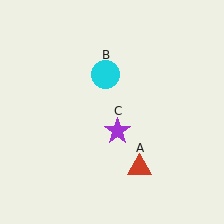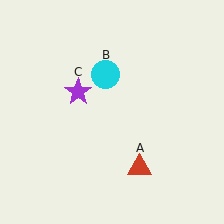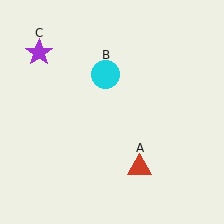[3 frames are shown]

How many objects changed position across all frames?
1 object changed position: purple star (object C).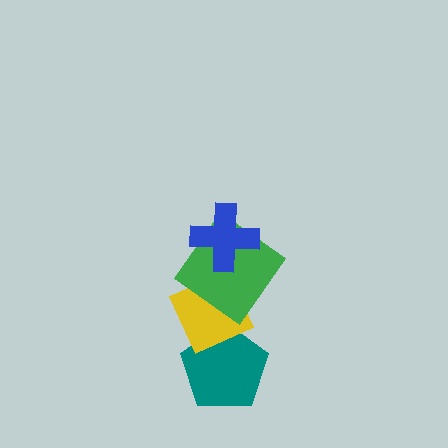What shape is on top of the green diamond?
The blue cross is on top of the green diamond.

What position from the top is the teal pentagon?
The teal pentagon is 4th from the top.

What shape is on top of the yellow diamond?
The green diamond is on top of the yellow diamond.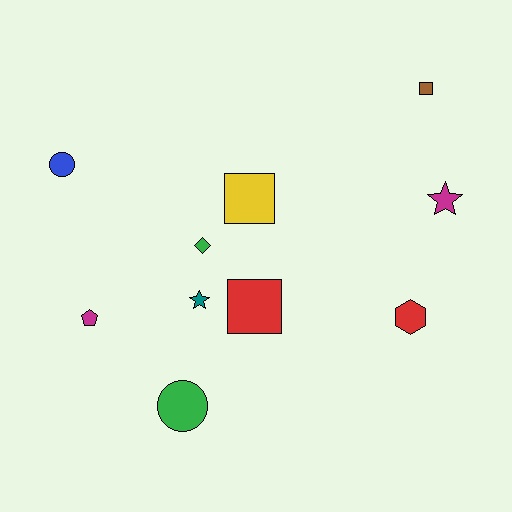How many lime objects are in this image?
There are no lime objects.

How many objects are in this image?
There are 10 objects.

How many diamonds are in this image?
There is 1 diamond.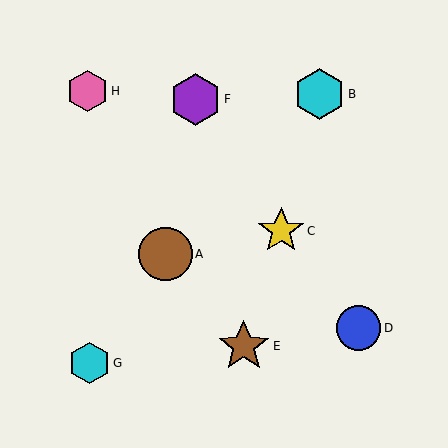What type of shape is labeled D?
Shape D is a blue circle.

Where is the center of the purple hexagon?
The center of the purple hexagon is at (196, 100).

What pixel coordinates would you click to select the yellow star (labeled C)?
Click at (281, 231) to select the yellow star C.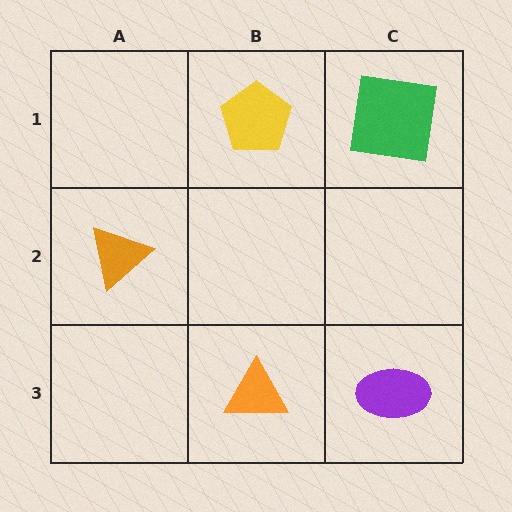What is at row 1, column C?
A green square.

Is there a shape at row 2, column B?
No, that cell is empty.